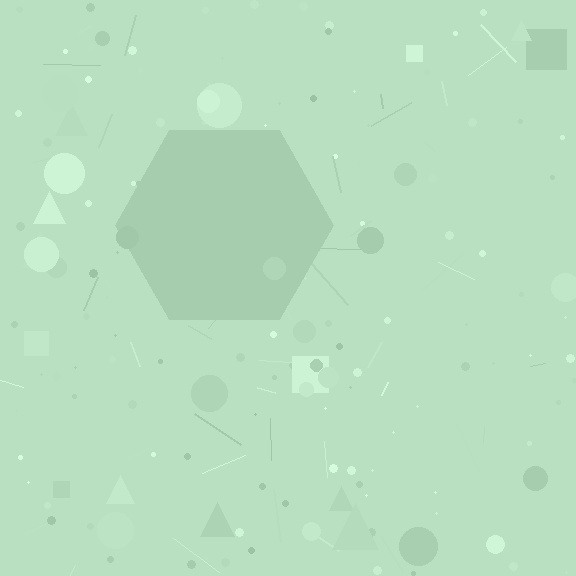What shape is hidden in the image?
A hexagon is hidden in the image.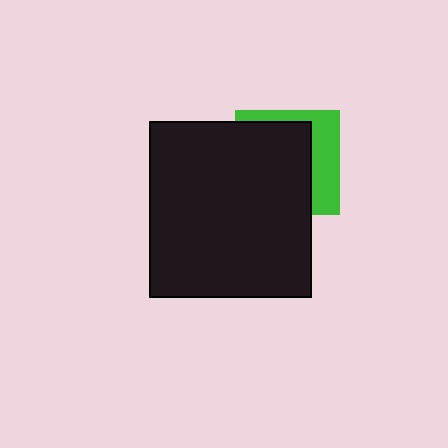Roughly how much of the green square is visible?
A small part of it is visible (roughly 35%).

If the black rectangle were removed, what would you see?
You would see the complete green square.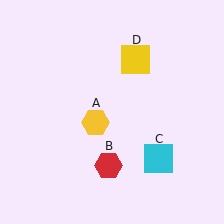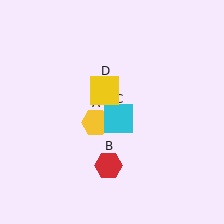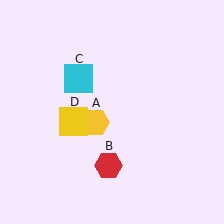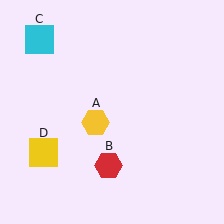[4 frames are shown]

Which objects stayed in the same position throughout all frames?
Yellow hexagon (object A) and red hexagon (object B) remained stationary.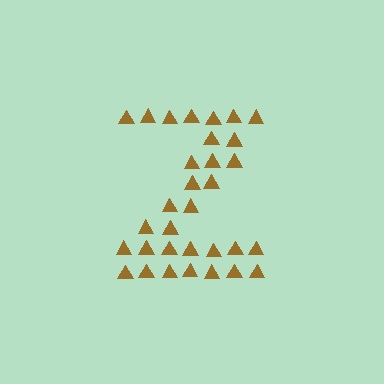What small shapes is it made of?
It is made of small triangles.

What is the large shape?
The large shape is the letter Z.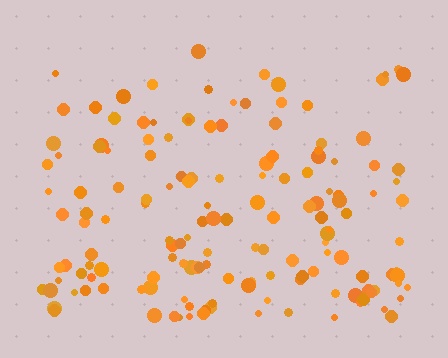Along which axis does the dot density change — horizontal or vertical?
Vertical.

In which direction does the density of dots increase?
From top to bottom, with the bottom side densest.